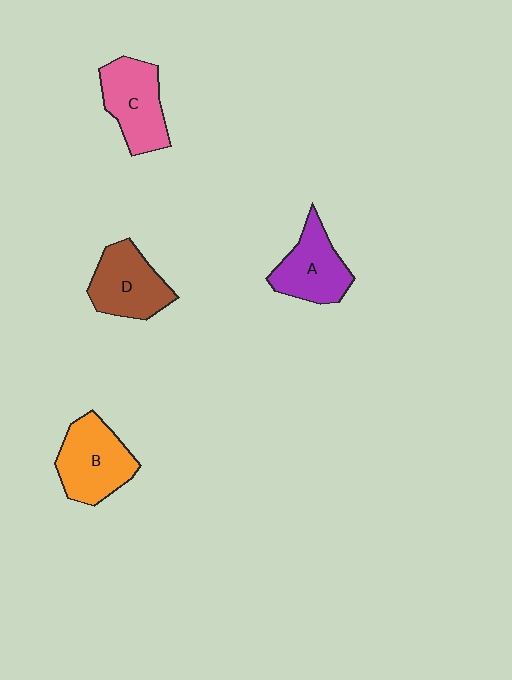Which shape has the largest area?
Shape B (orange).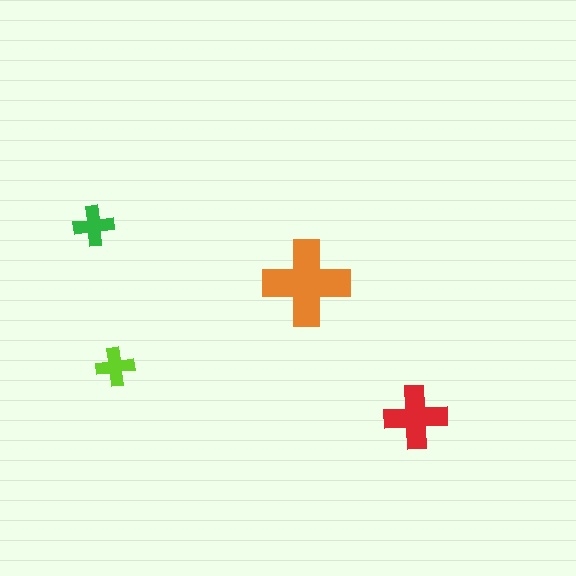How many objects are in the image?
There are 4 objects in the image.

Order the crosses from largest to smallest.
the orange one, the red one, the green one, the lime one.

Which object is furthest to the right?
The red cross is rightmost.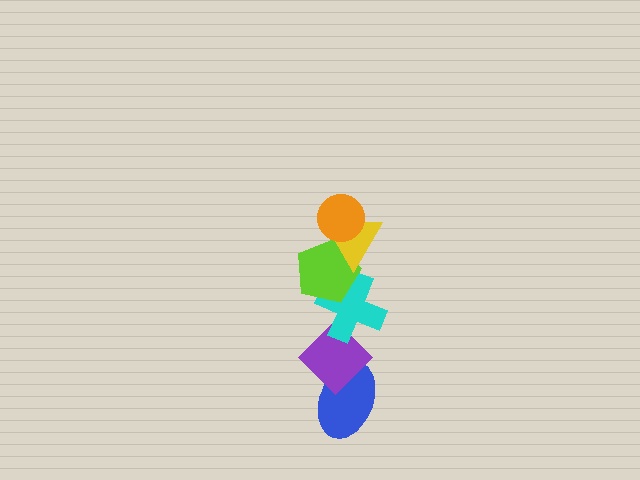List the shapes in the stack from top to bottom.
From top to bottom: the orange circle, the yellow triangle, the lime pentagon, the cyan cross, the purple diamond, the blue ellipse.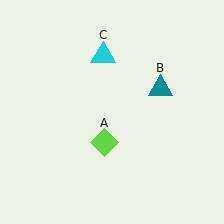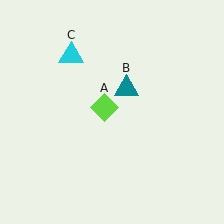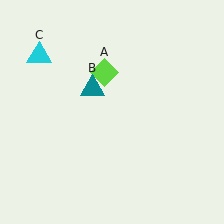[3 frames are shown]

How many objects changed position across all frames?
3 objects changed position: lime diamond (object A), teal triangle (object B), cyan triangle (object C).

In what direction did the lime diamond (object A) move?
The lime diamond (object A) moved up.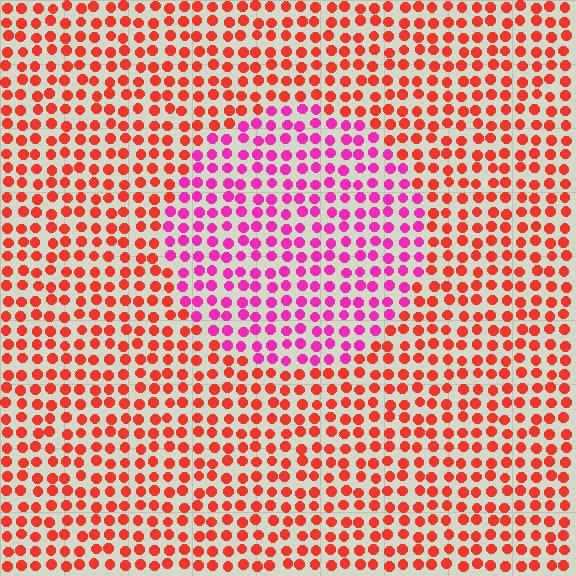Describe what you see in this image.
The image is filled with small red elements in a uniform arrangement. A circle-shaped region is visible where the elements are tinted to a slightly different hue, forming a subtle color boundary.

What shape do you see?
I see a circle.